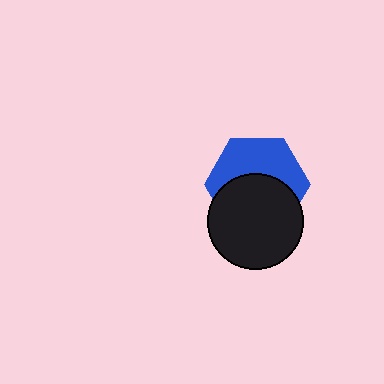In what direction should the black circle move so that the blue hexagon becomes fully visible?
The black circle should move down. That is the shortest direction to clear the overlap and leave the blue hexagon fully visible.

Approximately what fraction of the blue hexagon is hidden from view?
Roughly 51% of the blue hexagon is hidden behind the black circle.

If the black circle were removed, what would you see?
You would see the complete blue hexagon.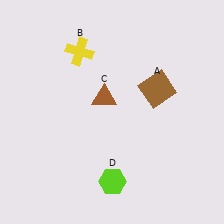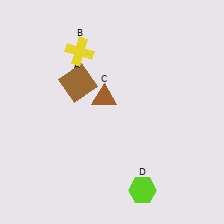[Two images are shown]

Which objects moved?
The objects that moved are: the brown square (A), the lime hexagon (D).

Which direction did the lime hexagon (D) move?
The lime hexagon (D) moved right.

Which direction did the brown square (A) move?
The brown square (A) moved left.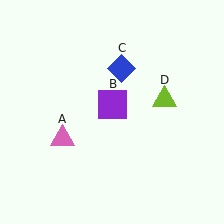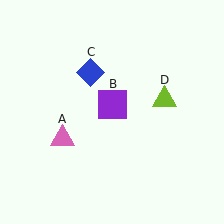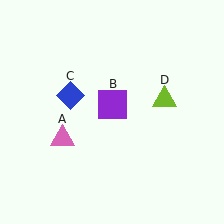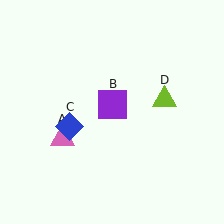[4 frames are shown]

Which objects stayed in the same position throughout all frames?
Pink triangle (object A) and purple square (object B) and lime triangle (object D) remained stationary.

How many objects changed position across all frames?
1 object changed position: blue diamond (object C).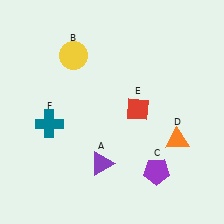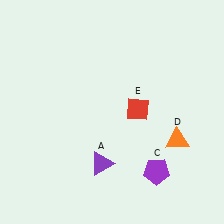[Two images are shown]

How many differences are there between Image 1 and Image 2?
There are 2 differences between the two images.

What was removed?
The yellow circle (B), the teal cross (F) were removed in Image 2.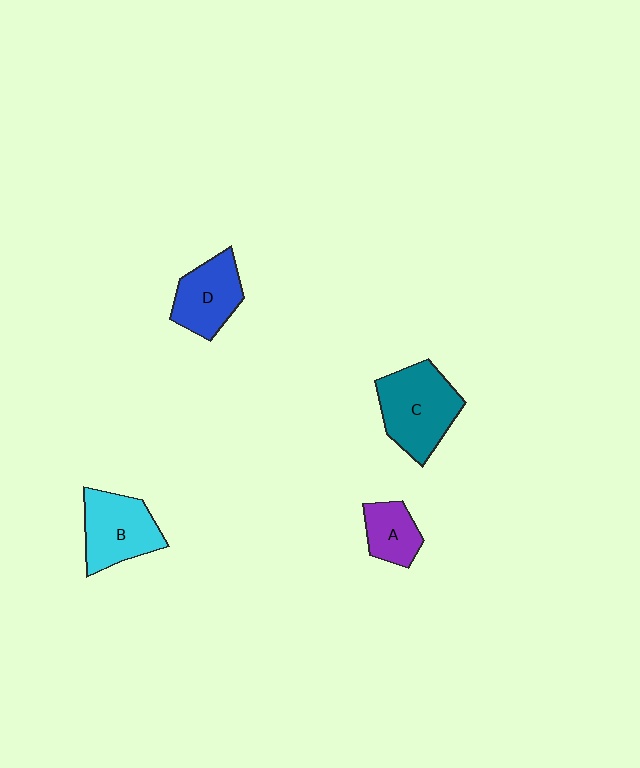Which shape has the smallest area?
Shape A (purple).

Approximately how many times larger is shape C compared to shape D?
Approximately 1.4 times.